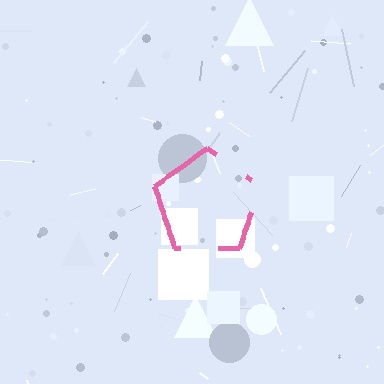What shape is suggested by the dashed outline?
The dashed outline suggests a pentagon.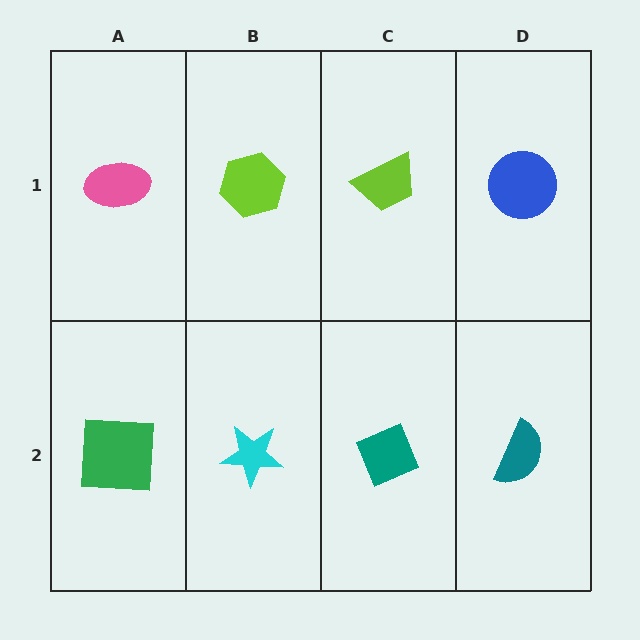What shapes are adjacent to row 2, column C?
A lime trapezoid (row 1, column C), a cyan star (row 2, column B), a teal semicircle (row 2, column D).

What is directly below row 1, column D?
A teal semicircle.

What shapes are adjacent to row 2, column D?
A blue circle (row 1, column D), a teal diamond (row 2, column C).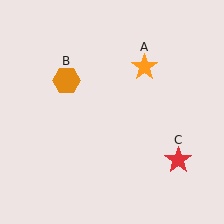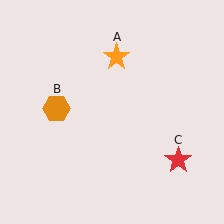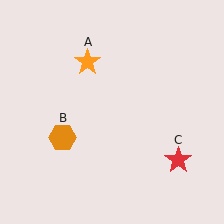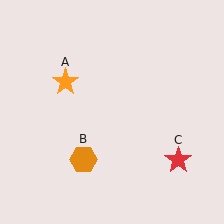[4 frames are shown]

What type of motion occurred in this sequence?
The orange star (object A), orange hexagon (object B) rotated counterclockwise around the center of the scene.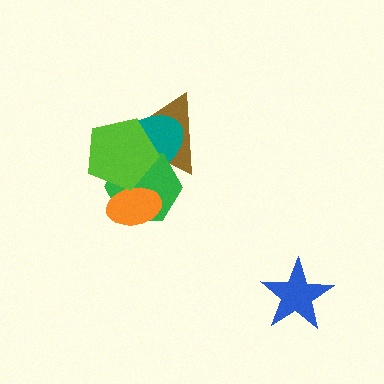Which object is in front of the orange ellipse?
The lime pentagon is in front of the orange ellipse.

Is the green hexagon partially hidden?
Yes, it is partially covered by another shape.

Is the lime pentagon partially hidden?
No, no other shape covers it.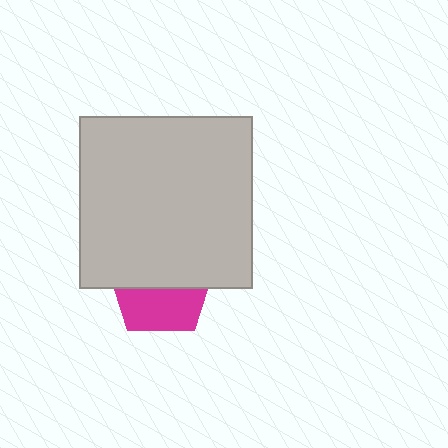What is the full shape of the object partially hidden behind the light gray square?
The partially hidden object is a magenta pentagon.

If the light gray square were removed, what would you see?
You would see the complete magenta pentagon.